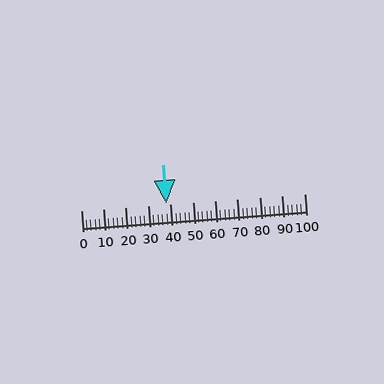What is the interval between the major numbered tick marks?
The major tick marks are spaced 10 units apart.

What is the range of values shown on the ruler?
The ruler shows values from 0 to 100.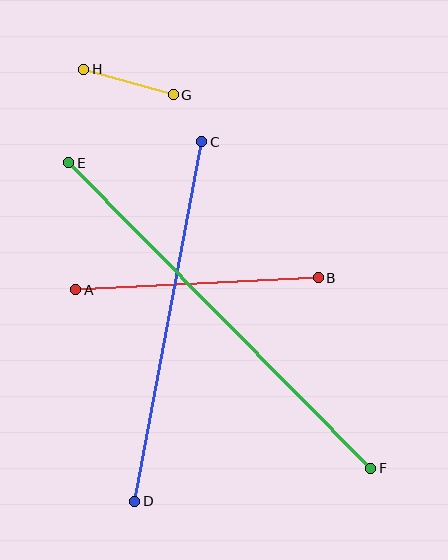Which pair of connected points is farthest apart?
Points E and F are farthest apart.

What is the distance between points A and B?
The distance is approximately 243 pixels.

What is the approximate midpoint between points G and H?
The midpoint is at approximately (129, 82) pixels.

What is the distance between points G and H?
The distance is approximately 93 pixels.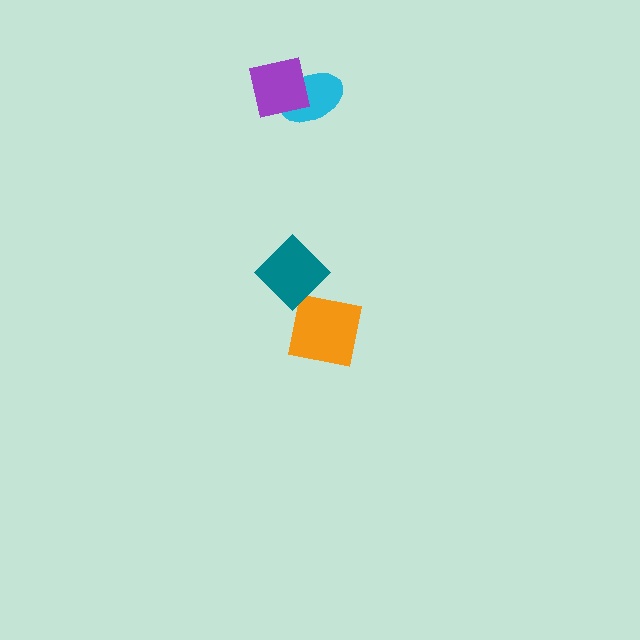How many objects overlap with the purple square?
1 object overlaps with the purple square.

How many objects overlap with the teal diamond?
1 object overlaps with the teal diamond.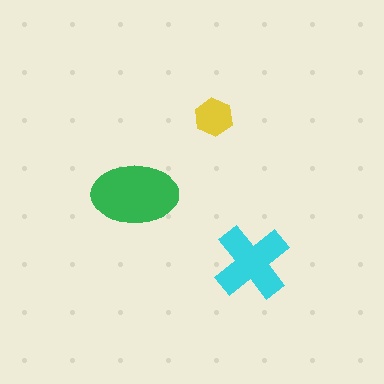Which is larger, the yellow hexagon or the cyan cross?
The cyan cross.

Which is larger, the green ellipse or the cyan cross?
The green ellipse.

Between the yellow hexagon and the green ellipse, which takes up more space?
The green ellipse.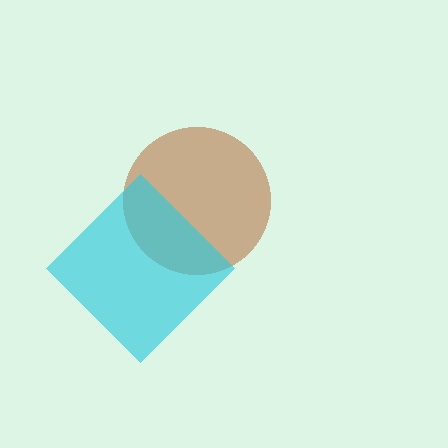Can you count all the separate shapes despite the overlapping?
Yes, there are 2 separate shapes.